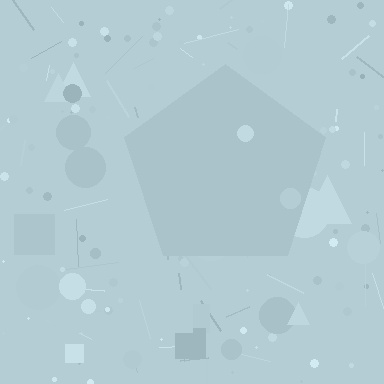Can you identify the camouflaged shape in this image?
The camouflaged shape is a pentagon.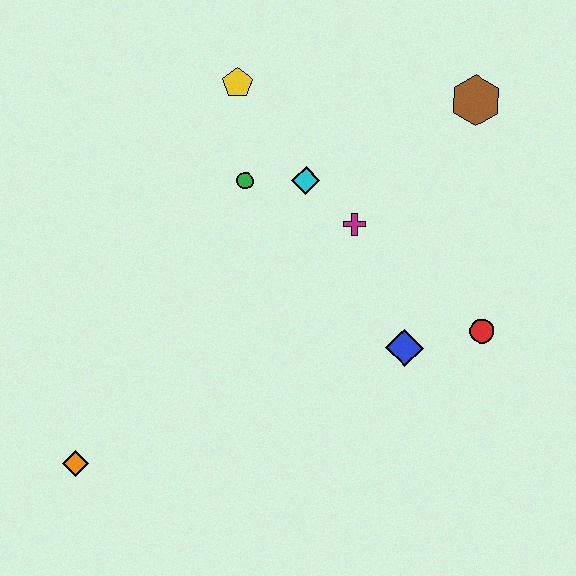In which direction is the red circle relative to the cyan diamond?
The red circle is to the right of the cyan diamond.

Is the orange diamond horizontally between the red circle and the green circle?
No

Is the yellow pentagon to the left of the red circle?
Yes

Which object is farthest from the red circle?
The orange diamond is farthest from the red circle.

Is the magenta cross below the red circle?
No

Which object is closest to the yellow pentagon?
The green circle is closest to the yellow pentagon.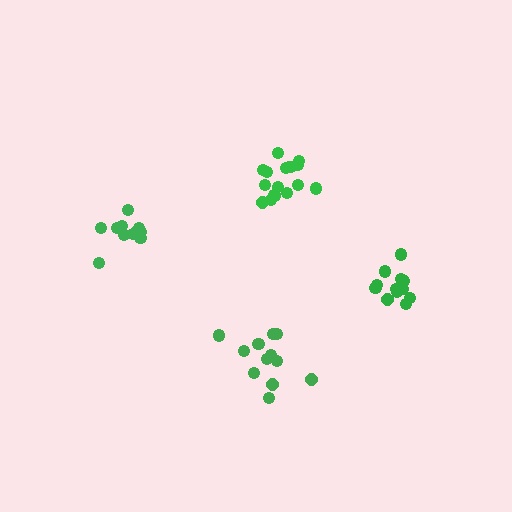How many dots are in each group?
Group 1: 11 dots, Group 2: 13 dots, Group 3: 17 dots, Group 4: 12 dots (53 total).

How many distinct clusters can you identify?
There are 4 distinct clusters.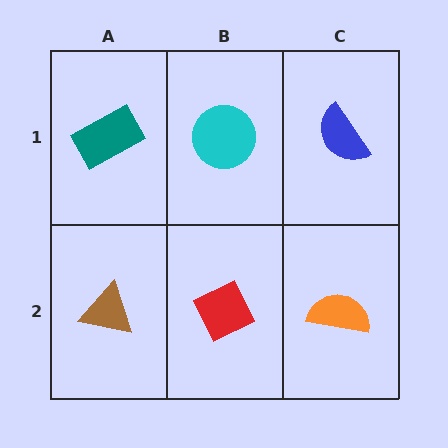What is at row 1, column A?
A teal rectangle.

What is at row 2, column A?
A brown triangle.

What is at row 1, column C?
A blue semicircle.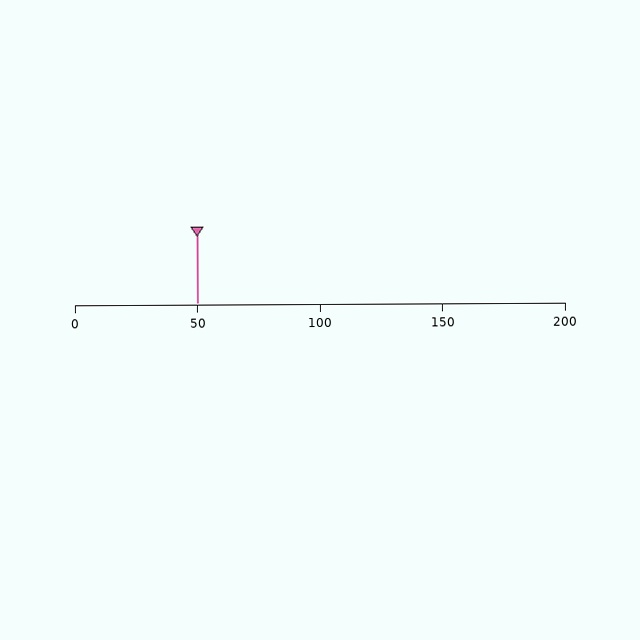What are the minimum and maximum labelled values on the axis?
The axis runs from 0 to 200.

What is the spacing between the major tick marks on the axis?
The major ticks are spaced 50 apart.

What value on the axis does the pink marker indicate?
The marker indicates approximately 50.